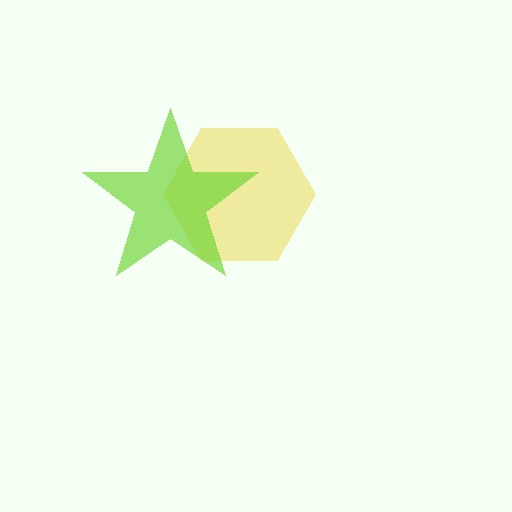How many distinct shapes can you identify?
There are 2 distinct shapes: a yellow hexagon, a lime star.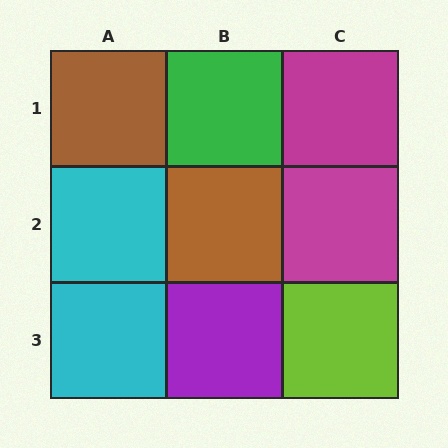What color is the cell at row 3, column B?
Purple.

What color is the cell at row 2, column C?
Magenta.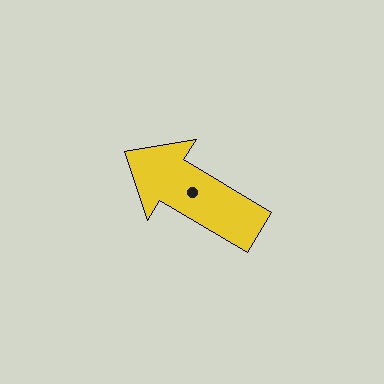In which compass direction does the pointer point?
Northwest.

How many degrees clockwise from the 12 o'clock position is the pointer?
Approximately 301 degrees.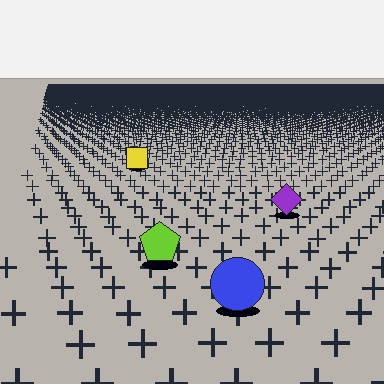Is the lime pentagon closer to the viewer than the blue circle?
No. The blue circle is closer — you can tell from the texture gradient: the ground texture is coarser near it.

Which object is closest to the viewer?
The blue circle is closest. The texture marks near it are larger and more spread out.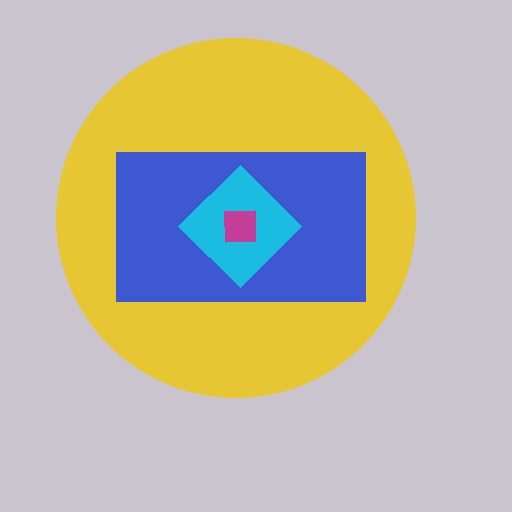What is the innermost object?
The magenta square.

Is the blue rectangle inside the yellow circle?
Yes.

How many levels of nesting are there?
4.